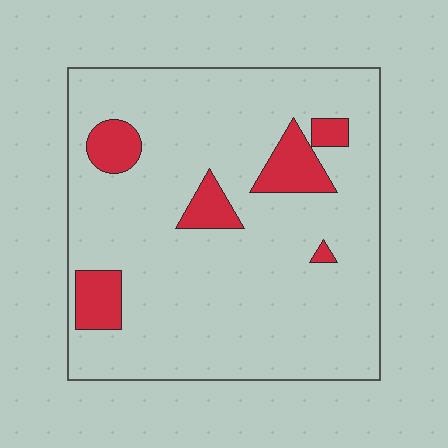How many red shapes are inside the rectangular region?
6.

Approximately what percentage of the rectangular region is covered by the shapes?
Approximately 10%.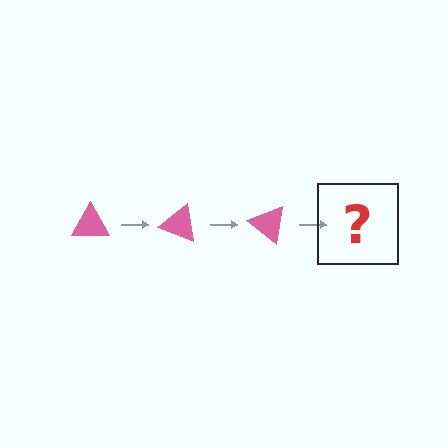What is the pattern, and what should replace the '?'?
The pattern is that the triangle rotates 20 degrees each step. The '?' should be a pink triangle rotated 60 degrees.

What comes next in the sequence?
The next element should be a pink triangle rotated 60 degrees.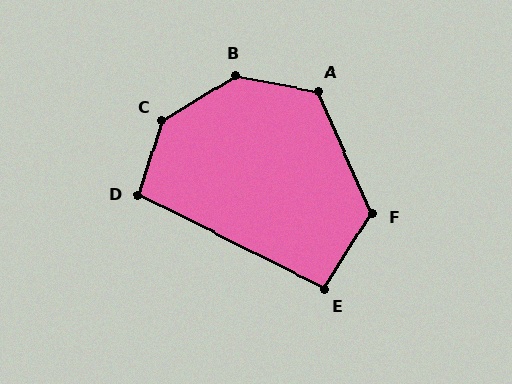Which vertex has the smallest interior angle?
E, at approximately 96 degrees.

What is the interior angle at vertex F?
Approximately 124 degrees (obtuse).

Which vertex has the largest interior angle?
C, at approximately 139 degrees.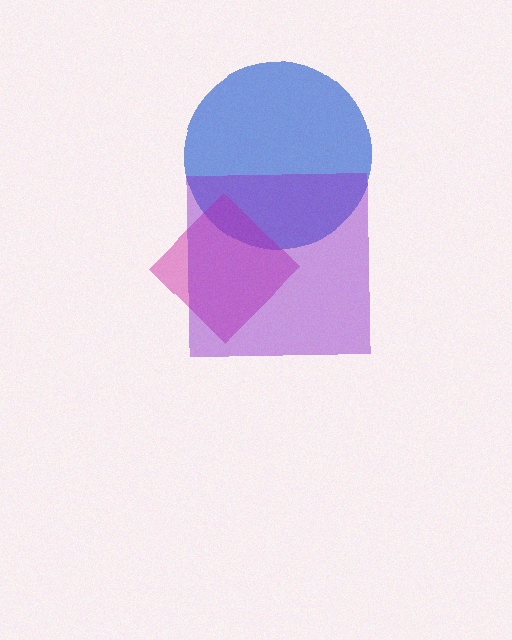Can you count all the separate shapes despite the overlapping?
Yes, there are 3 separate shapes.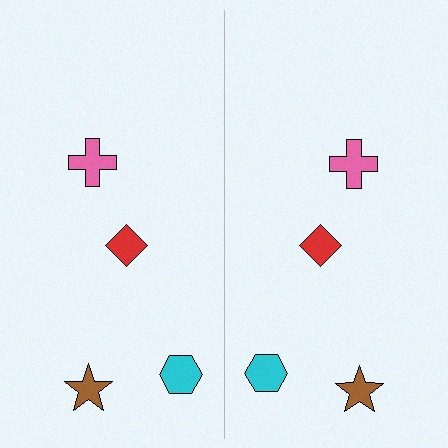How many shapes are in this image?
There are 8 shapes in this image.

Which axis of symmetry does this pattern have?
The pattern has a vertical axis of symmetry running through the center of the image.